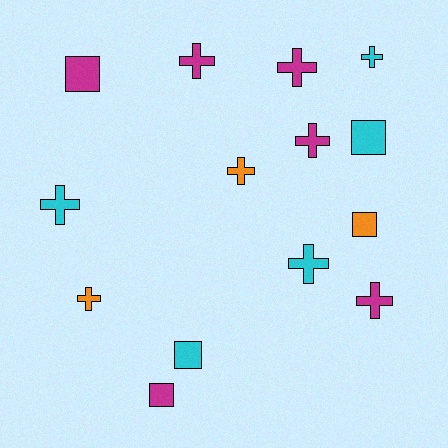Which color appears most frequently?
Magenta, with 6 objects.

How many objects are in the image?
There are 14 objects.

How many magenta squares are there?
There are 2 magenta squares.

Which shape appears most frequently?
Cross, with 9 objects.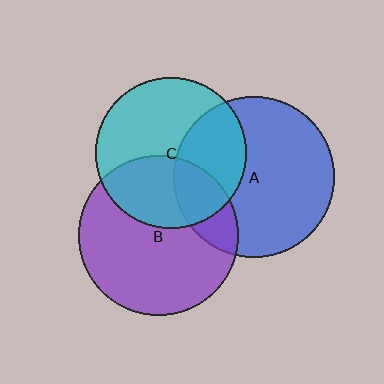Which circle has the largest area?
Circle A (blue).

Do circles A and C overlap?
Yes.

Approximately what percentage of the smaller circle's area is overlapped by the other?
Approximately 35%.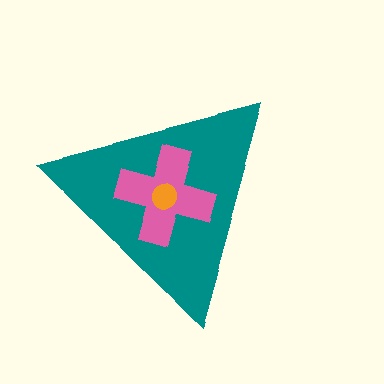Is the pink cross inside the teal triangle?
Yes.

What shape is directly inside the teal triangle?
The pink cross.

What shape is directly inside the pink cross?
The orange circle.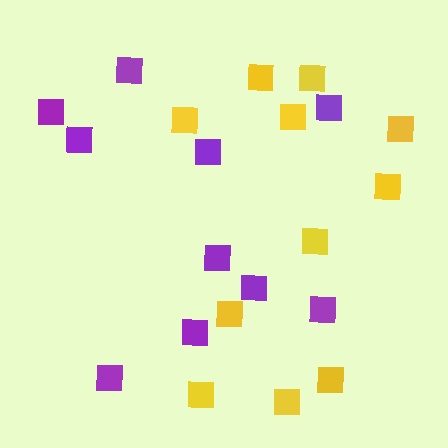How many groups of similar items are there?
There are 2 groups: one group of purple squares (10) and one group of yellow squares (11).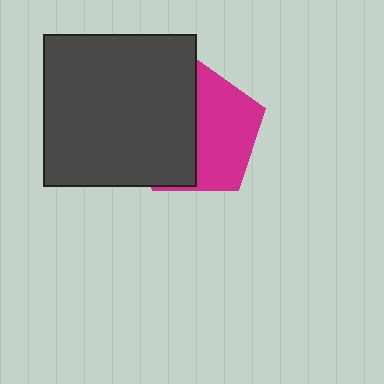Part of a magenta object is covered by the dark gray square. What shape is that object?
It is a pentagon.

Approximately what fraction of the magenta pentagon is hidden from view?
Roughly 51% of the magenta pentagon is hidden behind the dark gray square.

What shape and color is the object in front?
The object in front is a dark gray square.